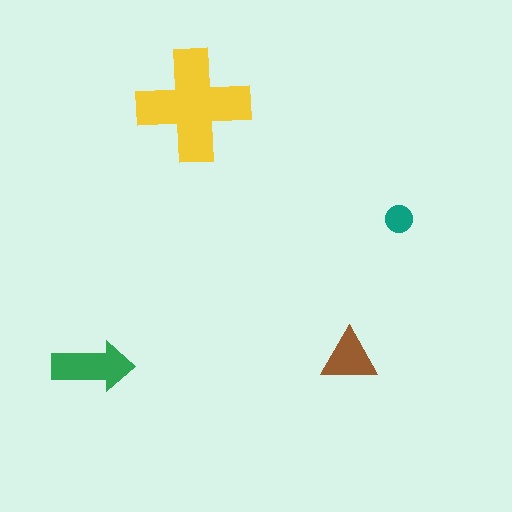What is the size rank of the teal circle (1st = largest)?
4th.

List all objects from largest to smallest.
The yellow cross, the green arrow, the brown triangle, the teal circle.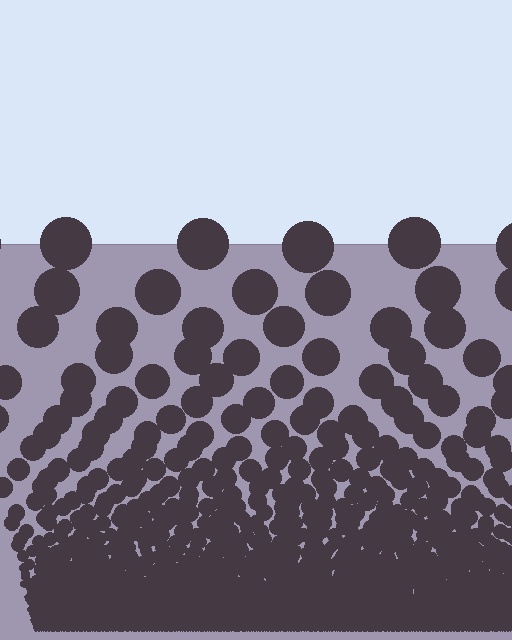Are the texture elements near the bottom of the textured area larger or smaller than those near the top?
Smaller. The gradient is inverted — elements near the bottom are smaller and denser.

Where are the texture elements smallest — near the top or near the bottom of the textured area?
Near the bottom.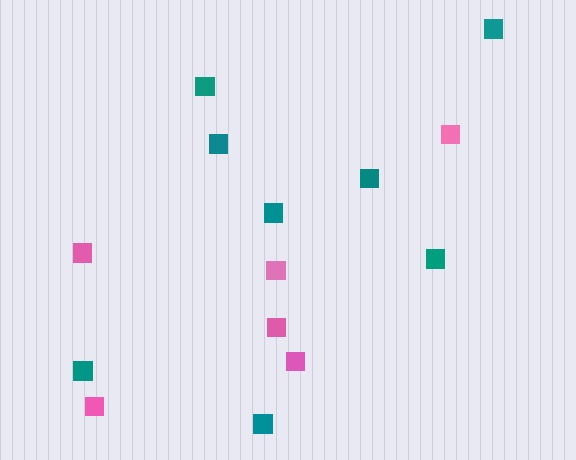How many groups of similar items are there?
There are 2 groups: one group of teal squares (8) and one group of pink squares (6).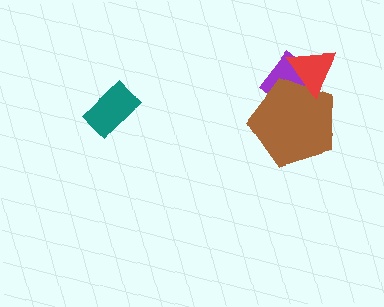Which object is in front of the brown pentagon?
The red triangle is in front of the brown pentagon.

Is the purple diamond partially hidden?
Yes, it is partially covered by another shape.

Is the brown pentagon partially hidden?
Yes, it is partially covered by another shape.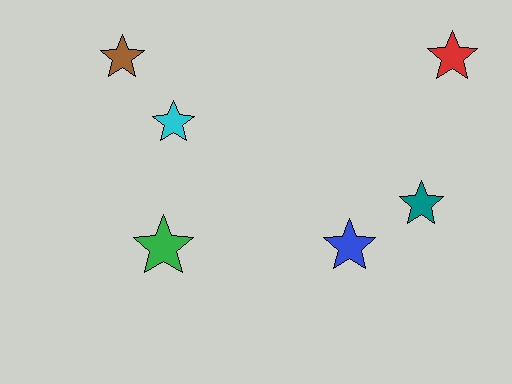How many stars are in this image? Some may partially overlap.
There are 6 stars.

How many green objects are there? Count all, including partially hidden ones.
There is 1 green object.